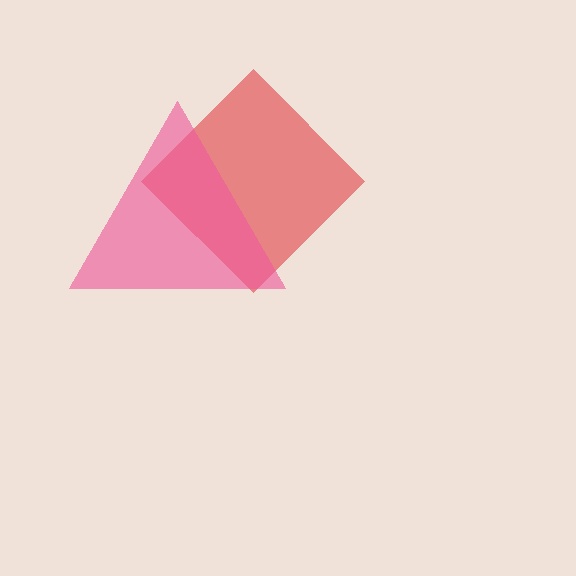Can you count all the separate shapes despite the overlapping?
Yes, there are 2 separate shapes.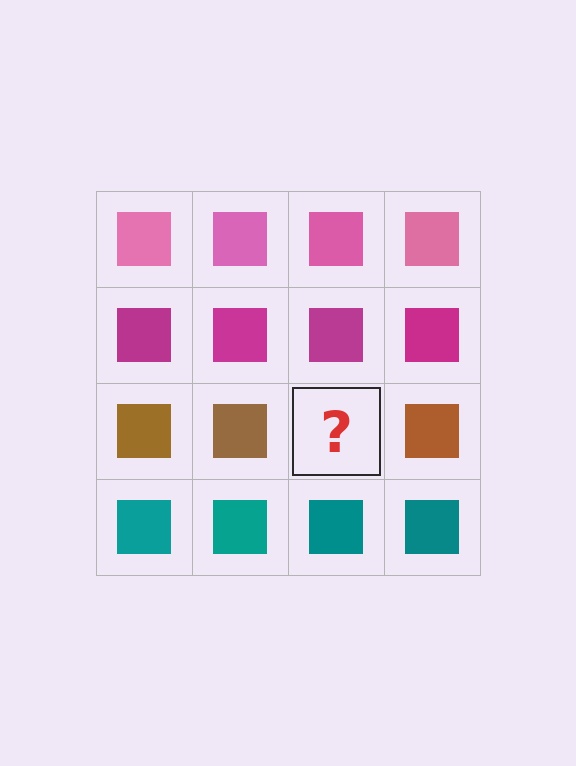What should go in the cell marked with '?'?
The missing cell should contain a brown square.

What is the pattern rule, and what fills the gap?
The rule is that each row has a consistent color. The gap should be filled with a brown square.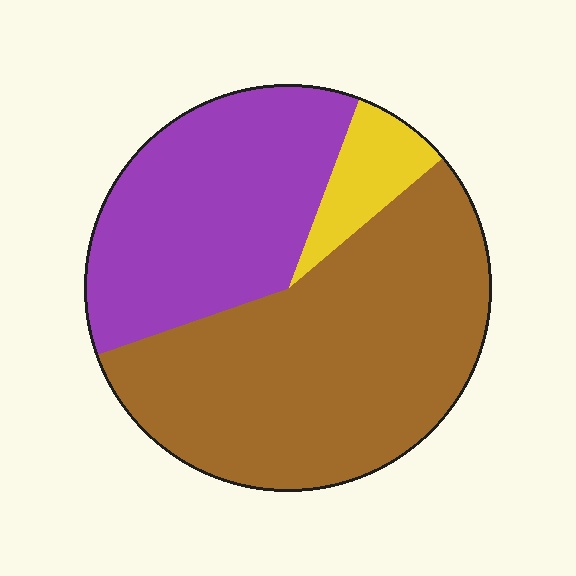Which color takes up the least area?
Yellow, at roughly 10%.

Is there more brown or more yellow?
Brown.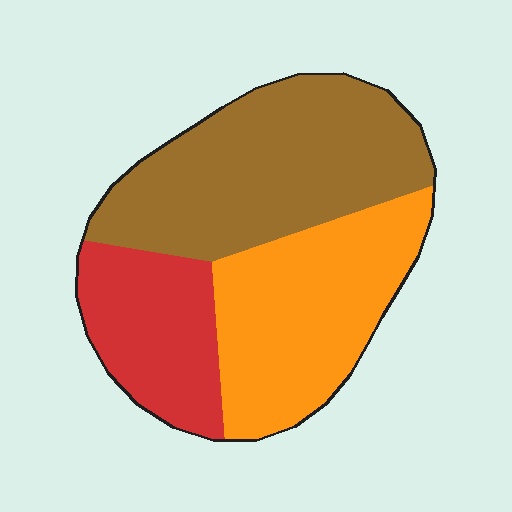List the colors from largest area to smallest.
From largest to smallest: brown, orange, red.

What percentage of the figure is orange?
Orange covers about 35% of the figure.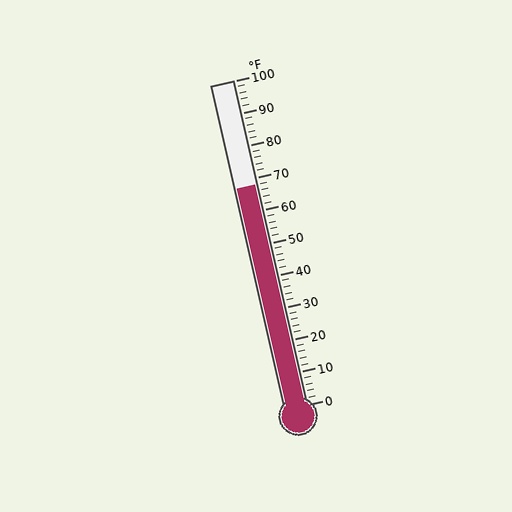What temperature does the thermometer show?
The thermometer shows approximately 68°F.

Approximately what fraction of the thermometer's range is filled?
The thermometer is filled to approximately 70% of its range.